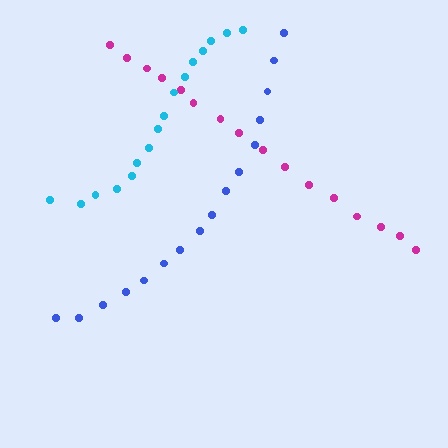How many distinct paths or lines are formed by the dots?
There are 3 distinct paths.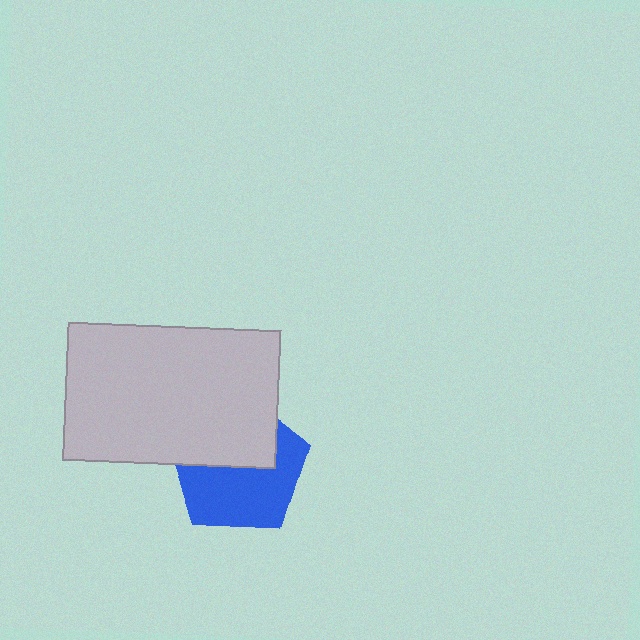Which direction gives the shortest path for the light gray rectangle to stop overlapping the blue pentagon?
Moving up gives the shortest separation.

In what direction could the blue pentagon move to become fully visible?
The blue pentagon could move down. That would shift it out from behind the light gray rectangle entirely.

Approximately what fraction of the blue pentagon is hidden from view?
Roughly 45% of the blue pentagon is hidden behind the light gray rectangle.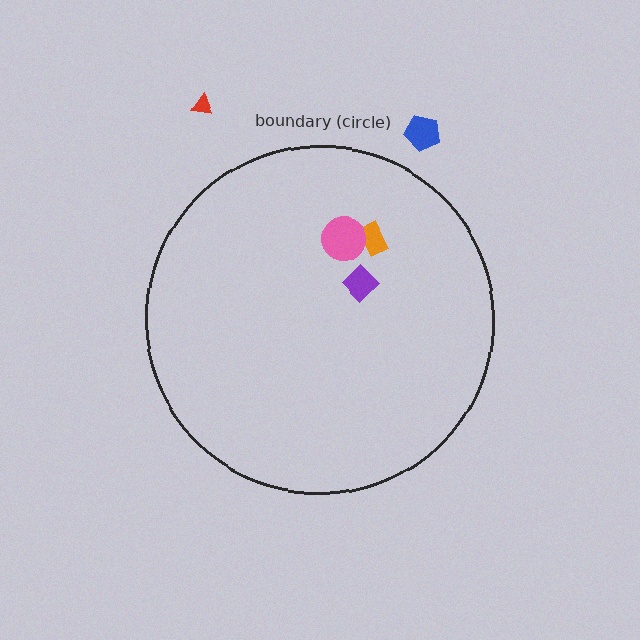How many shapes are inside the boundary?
3 inside, 2 outside.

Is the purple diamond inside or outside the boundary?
Inside.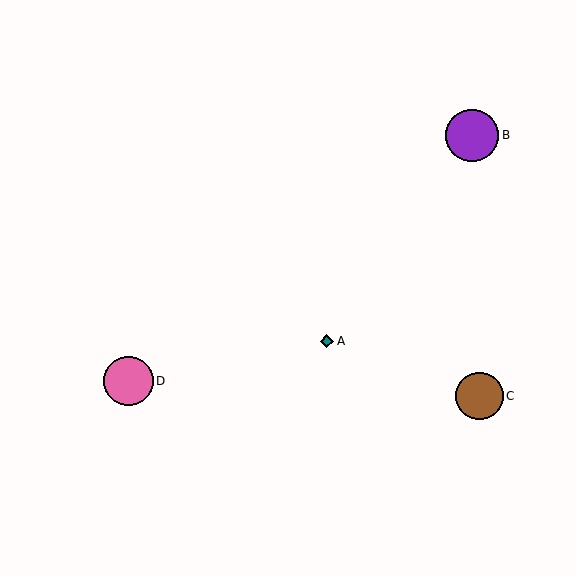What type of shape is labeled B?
Shape B is a purple circle.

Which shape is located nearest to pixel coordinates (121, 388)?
The pink circle (labeled D) at (128, 381) is nearest to that location.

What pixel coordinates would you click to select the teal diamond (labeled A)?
Click at (327, 341) to select the teal diamond A.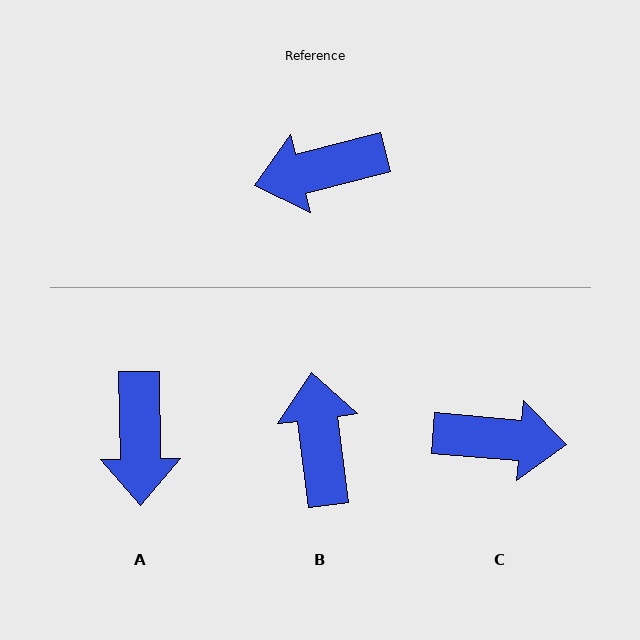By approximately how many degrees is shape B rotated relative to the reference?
Approximately 97 degrees clockwise.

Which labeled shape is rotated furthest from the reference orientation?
C, about 161 degrees away.